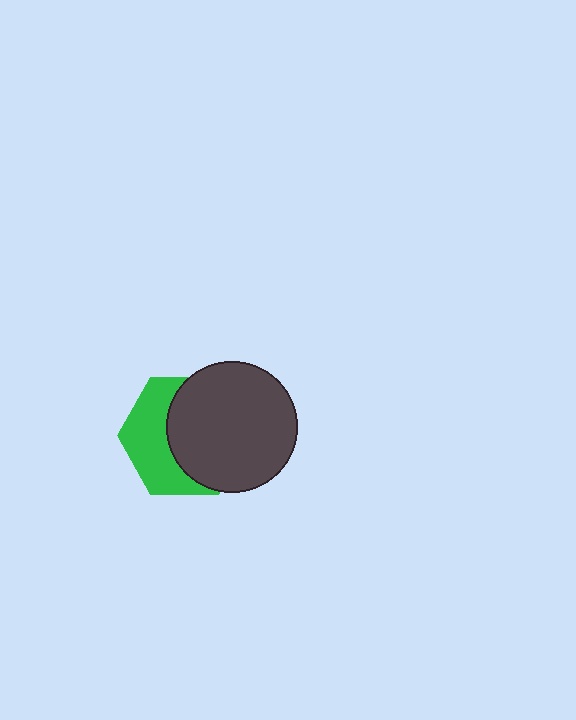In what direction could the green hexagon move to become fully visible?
The green hexagon could move left. That would shift it out from behind the dark gray circle entirely.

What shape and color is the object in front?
The object in front is a dark gray circle.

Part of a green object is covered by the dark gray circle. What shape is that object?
It is a hexagon.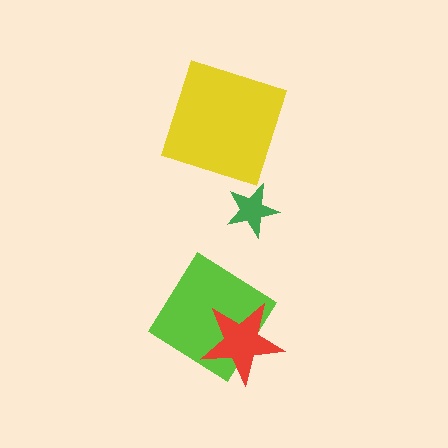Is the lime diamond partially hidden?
Yes, it is partially covered by another shape.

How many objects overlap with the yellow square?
0 objects overlap with the yellow square.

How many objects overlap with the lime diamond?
1 object overlaps with the lime diamond.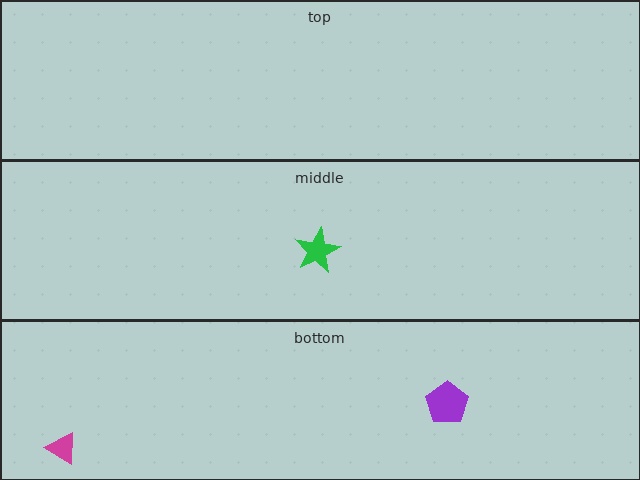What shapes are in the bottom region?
The purple pentagon, the magenta triangle.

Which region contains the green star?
The middle region.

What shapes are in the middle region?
The green star.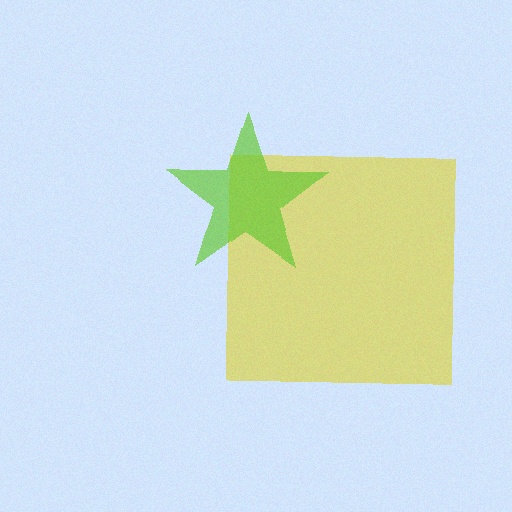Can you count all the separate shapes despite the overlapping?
Yes, there are 2 separate shapes.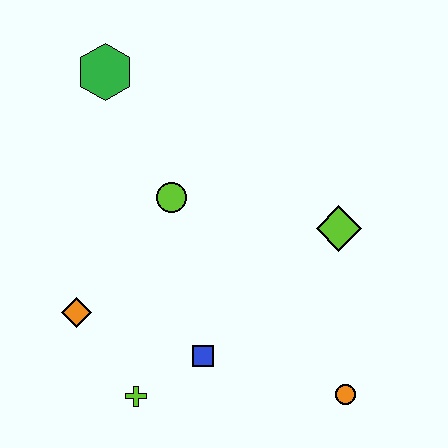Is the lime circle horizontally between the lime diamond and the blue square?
No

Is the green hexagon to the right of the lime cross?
No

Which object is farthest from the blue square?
The green hexagon is farthest from the blue square.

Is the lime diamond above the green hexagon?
No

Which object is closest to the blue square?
The lime cross is closest to the blue square.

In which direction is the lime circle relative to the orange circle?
The lime circle is above the orange circle.